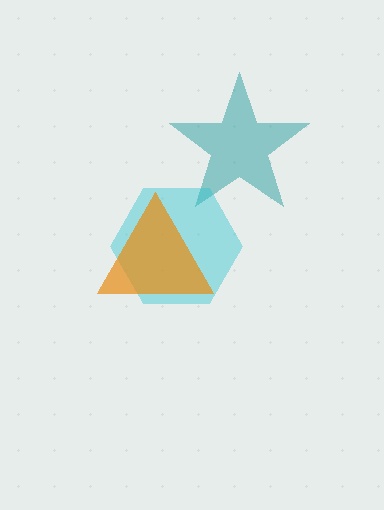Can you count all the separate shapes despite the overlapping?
Yes, there are 3 separate shapes.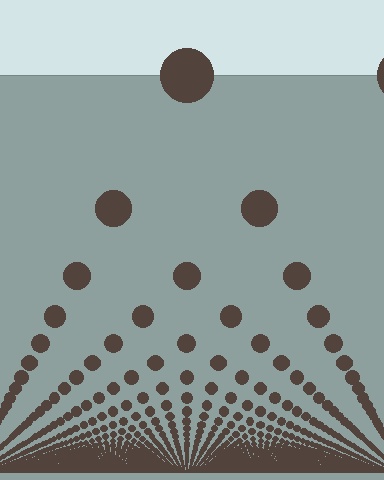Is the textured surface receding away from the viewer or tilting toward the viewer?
The surface appears to tilt toward the viewer. Texture elements get larger and sparser toward the top.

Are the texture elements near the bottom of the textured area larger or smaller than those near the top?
Smaller. The gradient is inverted — elements near the bottom are smaller and denser.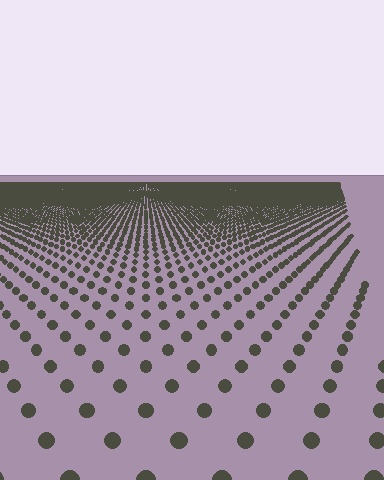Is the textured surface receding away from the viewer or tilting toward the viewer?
The surface is receding away from the viewer. Texture elements get smaller and denser toward the top.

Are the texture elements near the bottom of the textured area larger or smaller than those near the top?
Larger. Near the bottom, elements are closer to the viewer and appear at a bigger on-screen size.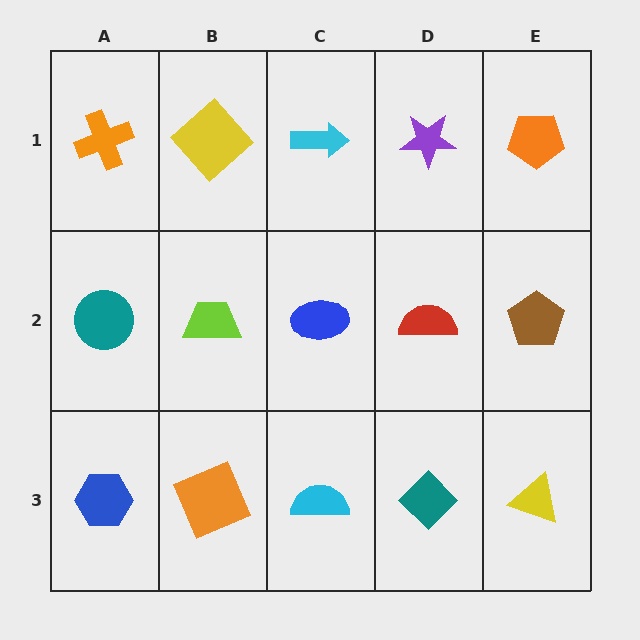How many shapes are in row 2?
5 shapes.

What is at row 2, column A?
A teal circle.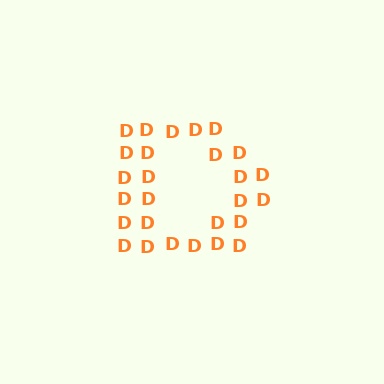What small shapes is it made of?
It is made of small letter D's.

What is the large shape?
The large shape is the letter D.